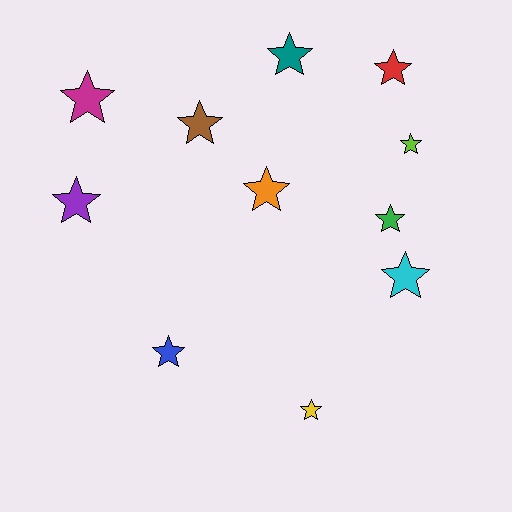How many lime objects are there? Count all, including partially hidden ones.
There is 1 lime object.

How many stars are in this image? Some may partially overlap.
There are 11 stars.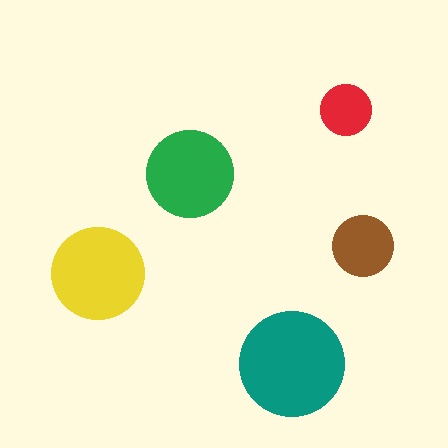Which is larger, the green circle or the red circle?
The green one.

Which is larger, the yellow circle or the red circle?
The yellow one.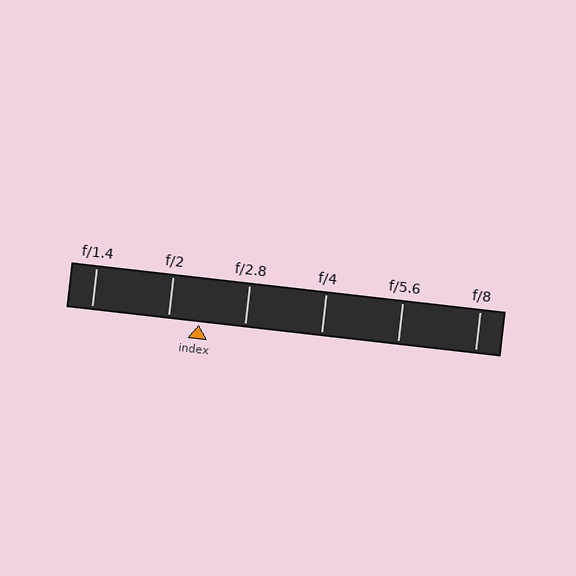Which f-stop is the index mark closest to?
The index mark is closest to f/2.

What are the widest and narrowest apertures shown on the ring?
The widest aperture shown is f/1.4 and the narrowest is f/8.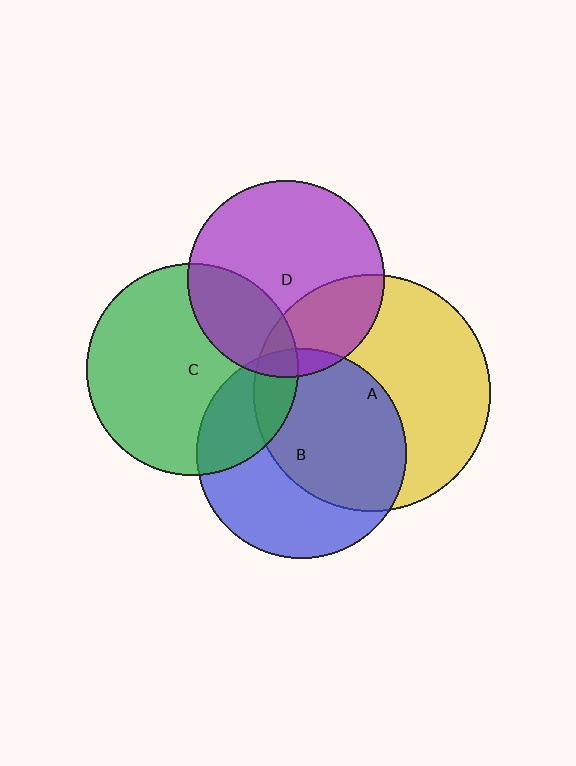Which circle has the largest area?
Circle A (yellow).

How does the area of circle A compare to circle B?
Approximately 1.3 times.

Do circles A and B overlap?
Yes.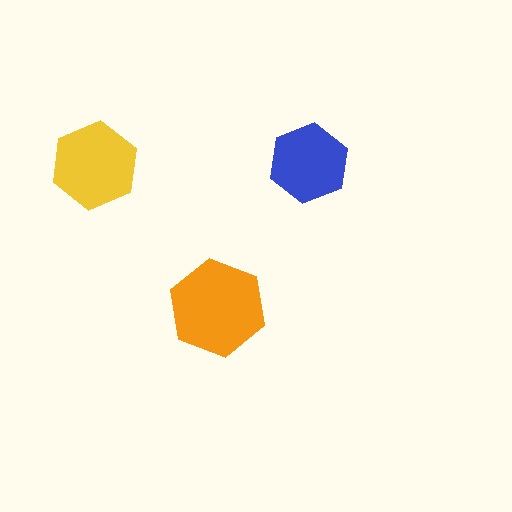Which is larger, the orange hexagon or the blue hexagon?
The orange one.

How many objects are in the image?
There are 3 objects in the image.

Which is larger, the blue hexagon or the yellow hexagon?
The yellow one.